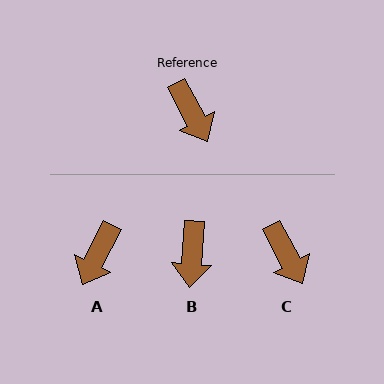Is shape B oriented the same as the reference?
No, it is off by about 33 degrees.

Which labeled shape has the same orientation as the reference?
C.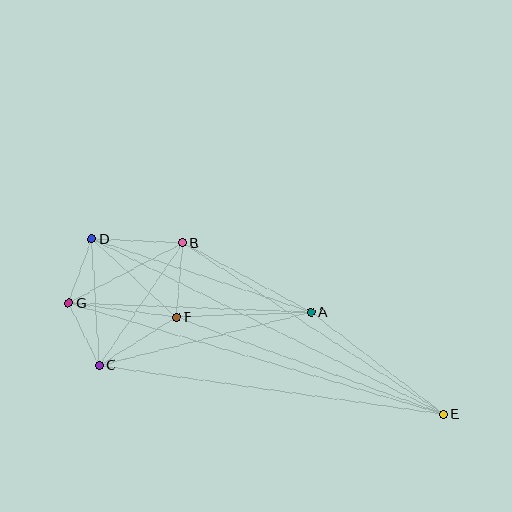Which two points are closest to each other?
Points D and G are closest to each other.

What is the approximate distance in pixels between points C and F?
The distance between C and F is approximately 91 pixels.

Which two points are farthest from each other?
Points D and E are farthest from each other.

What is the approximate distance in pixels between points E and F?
The distance between E and F is approximately 284 pixels.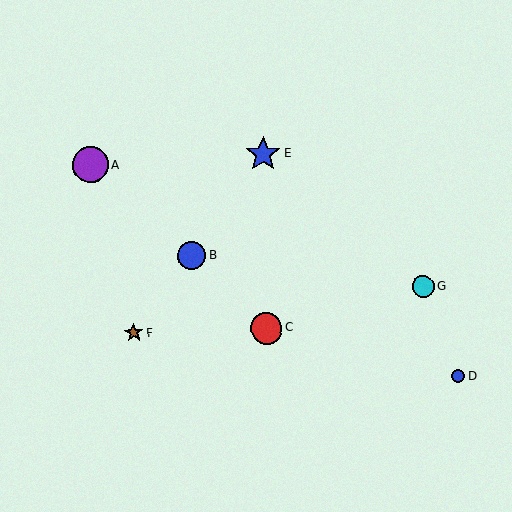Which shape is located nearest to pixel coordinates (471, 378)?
The blue circle (labeled D) at (458, 376) is nearest to that location.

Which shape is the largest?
The blue star (labeled E) is the largest.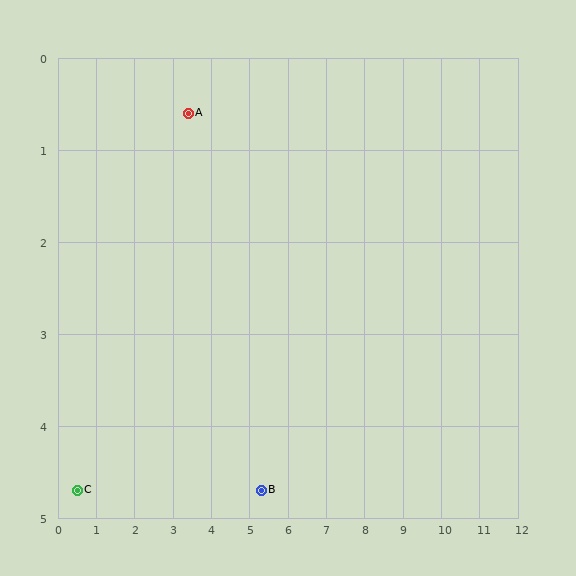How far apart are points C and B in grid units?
Points C and B are about 4.8 grid units apart.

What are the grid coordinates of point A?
Point A is at approximately (3.4, 0.6).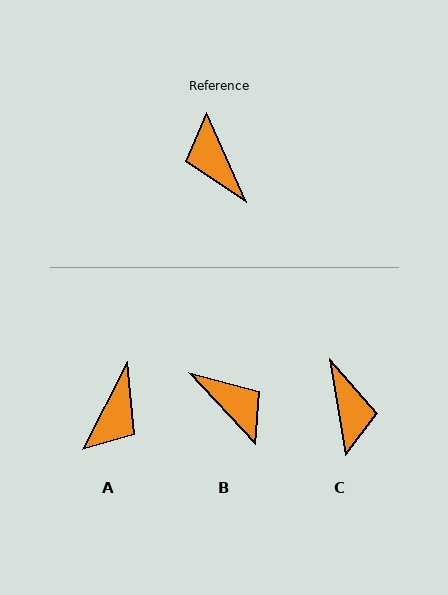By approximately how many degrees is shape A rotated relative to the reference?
Approximately 128 degrees counter-clockwise.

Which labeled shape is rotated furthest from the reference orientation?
C, about 165 degrees away.